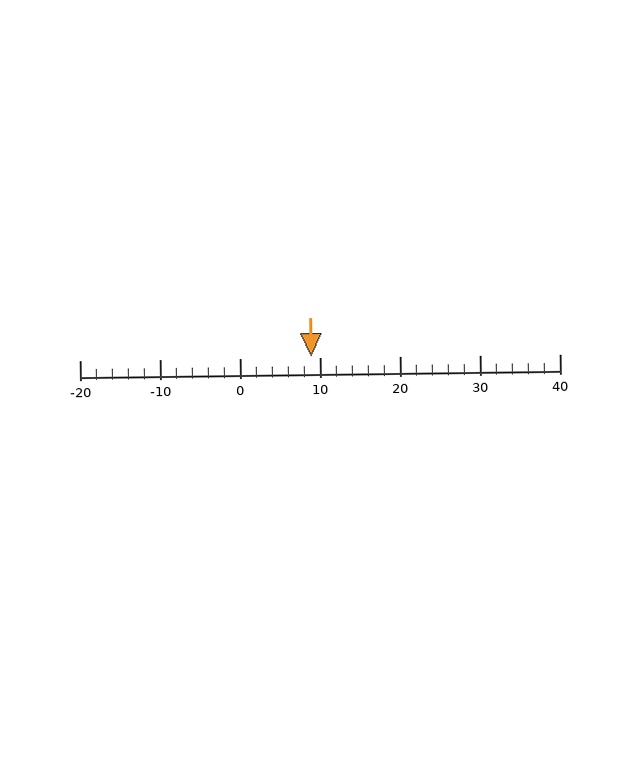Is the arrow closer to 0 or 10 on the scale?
The arrow is closer to 10.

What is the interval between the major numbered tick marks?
The major tick marks are spaced 10 units apart.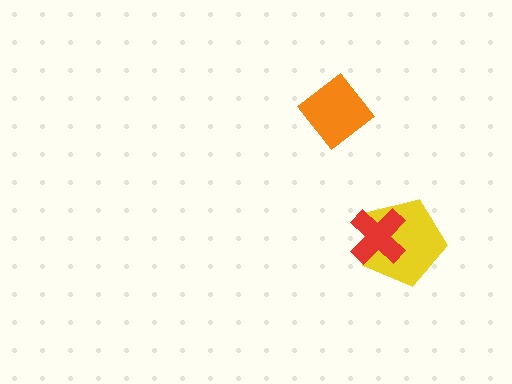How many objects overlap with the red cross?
1 object overlaps with the red cross.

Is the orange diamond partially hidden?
No, no other shape covers it.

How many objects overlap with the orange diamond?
0 objects overlap with the orange diamond.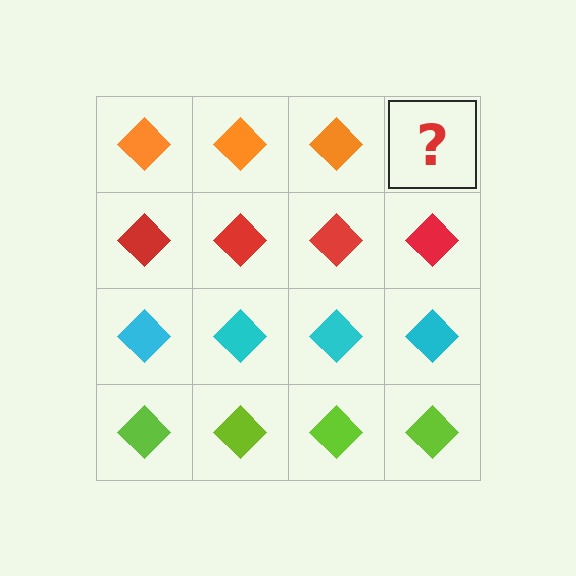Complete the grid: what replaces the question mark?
The question mark should be replaced with an orange diamond.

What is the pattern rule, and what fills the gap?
The rule is that each row has a consistent color. The gap should be filled with an orange diamond.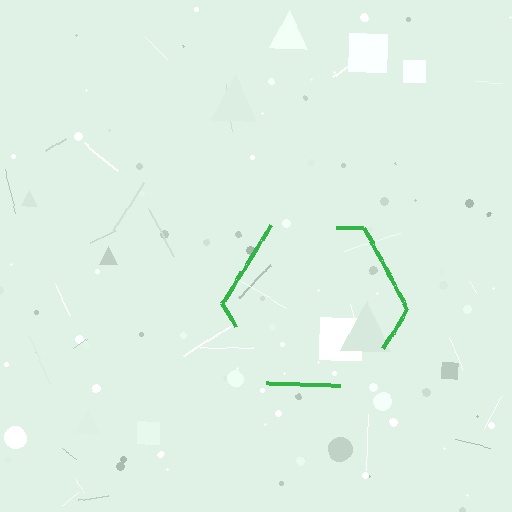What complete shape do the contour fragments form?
The contour fragments form a hexagon.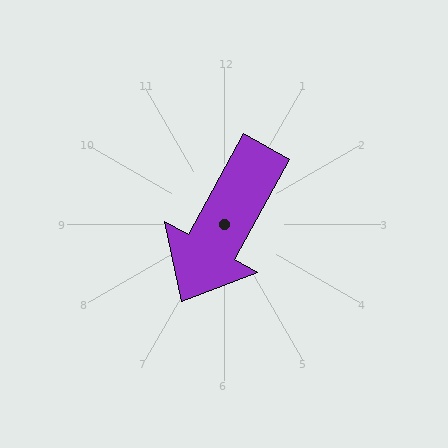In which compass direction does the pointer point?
Southwest.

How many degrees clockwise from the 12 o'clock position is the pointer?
Approximately 209 degrees.